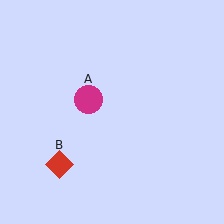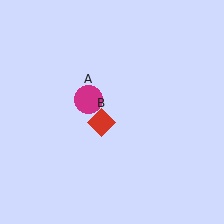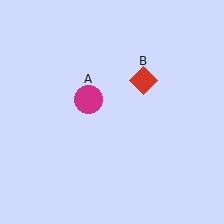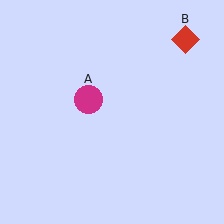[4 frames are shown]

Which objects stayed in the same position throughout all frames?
Magenta circle (object A) remained stationary.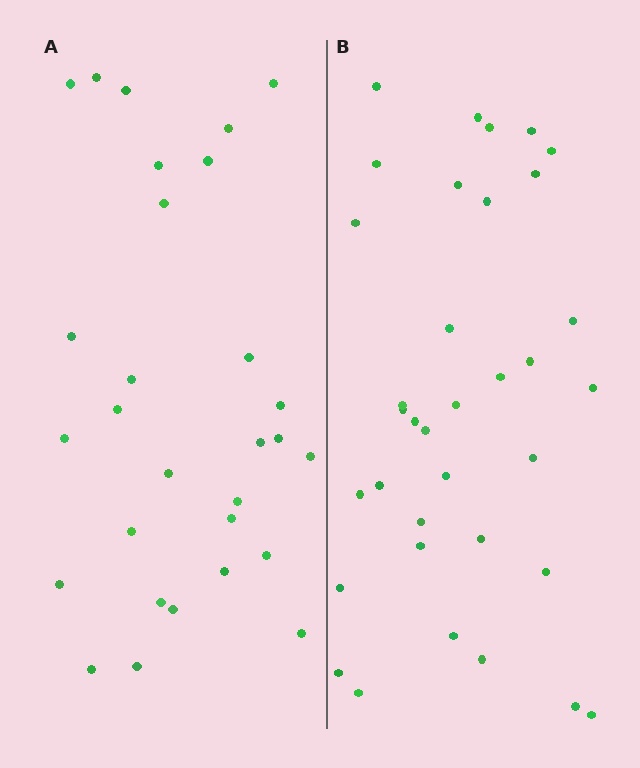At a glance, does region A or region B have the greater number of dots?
Region B (the right region) has more dots.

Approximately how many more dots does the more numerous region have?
Region B has about 6 more dots than region A.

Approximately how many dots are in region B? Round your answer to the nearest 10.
About 40 dots. (The exact count is 35, which rounds to 40.)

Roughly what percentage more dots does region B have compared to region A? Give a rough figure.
About 20% more.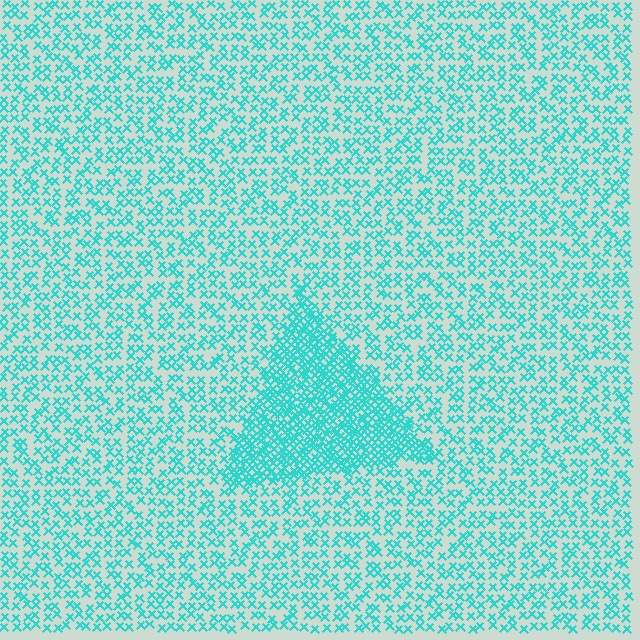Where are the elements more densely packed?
The elements are more densely packed inside the triangle boundary.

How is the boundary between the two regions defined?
The boundary is defined by a change in element density (approximately 2.4x ratio). All elements are the same color, size, and shape.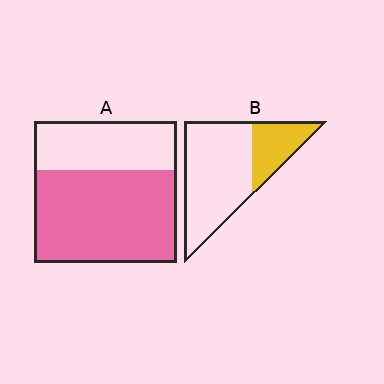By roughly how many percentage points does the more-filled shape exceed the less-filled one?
By roughly 40 percentage points (A over B).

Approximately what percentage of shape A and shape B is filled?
A is approximately 65% and B is approximately 30%.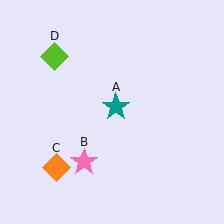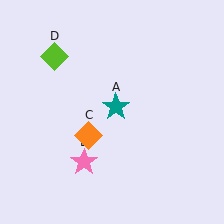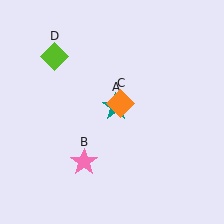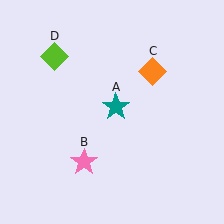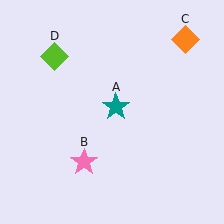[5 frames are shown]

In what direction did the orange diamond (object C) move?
The orange diamond (object C) moved up and to the right.